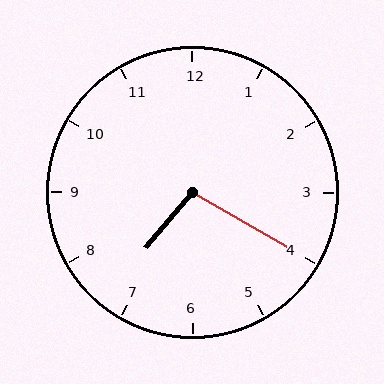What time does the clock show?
7:20.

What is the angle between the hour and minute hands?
Approximately 100 degrees.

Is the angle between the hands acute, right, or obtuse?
It is obtuse.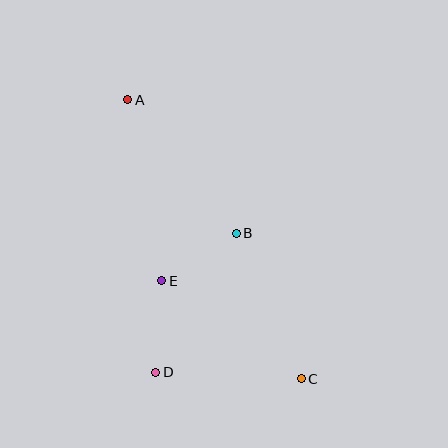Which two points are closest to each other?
Points B and E are closest to each other.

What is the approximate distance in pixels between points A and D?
The distance between A and D is approximately 274 pixels.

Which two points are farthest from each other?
Points A and C are farthest from each other.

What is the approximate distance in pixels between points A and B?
The distance between A and B is approximately 172 pixels.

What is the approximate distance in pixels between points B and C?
The distance between B and C is approximately 159 pixels.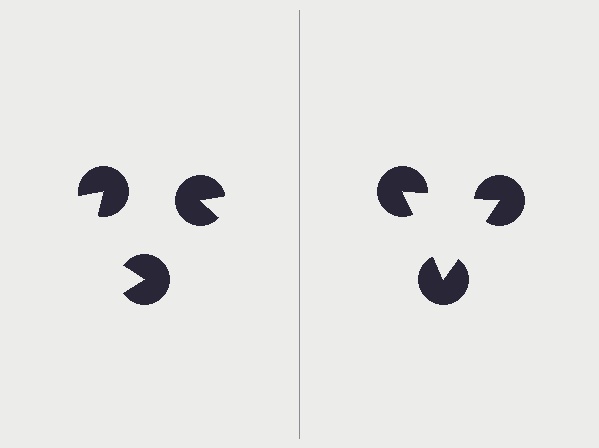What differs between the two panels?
The pac-man discs are positioned identically on both sides; only the wedge orientations differ. On the right they align to a triangle; on the left they are misaligned.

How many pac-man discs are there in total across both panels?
6 — 3 on each side.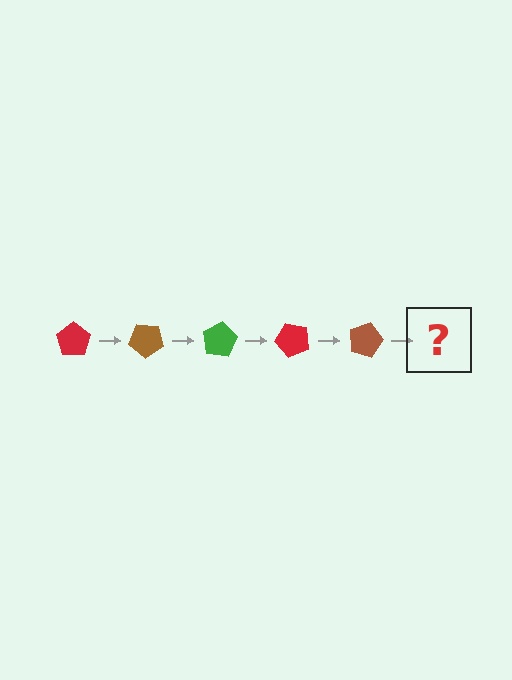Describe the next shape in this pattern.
It should be a green pentagon, rotated 200 degrees from the start.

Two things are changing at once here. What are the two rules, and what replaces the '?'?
The two rules are that it rotates 40 degrees each step and the color cycles through red, brown, and green. The '?' should be a green pentagon, rotated 200 degrees from the start.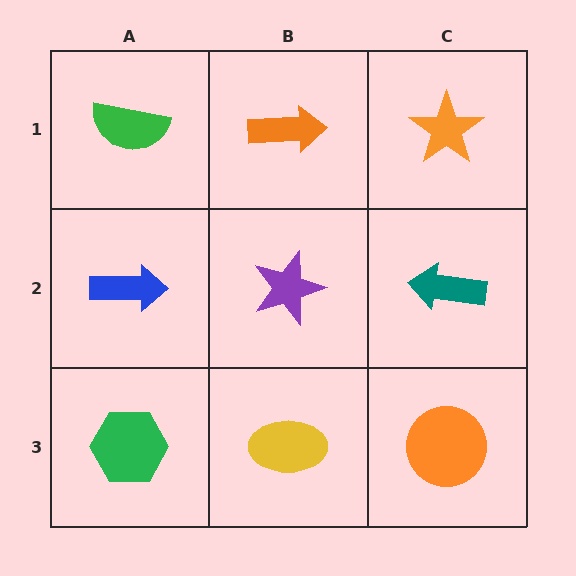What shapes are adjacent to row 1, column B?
A purple star (row 2, column B), a green semicircle (row 1, column A), an orange star (row 1, column C).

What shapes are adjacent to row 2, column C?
An orange star (row 1, column C), an orange circle (row 3, column C), a purple star (row 2, column B).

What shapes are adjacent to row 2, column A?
A green semicircle (row 1, column A), a green hexagon (row 3, column A), a purple star (row 2, column B).